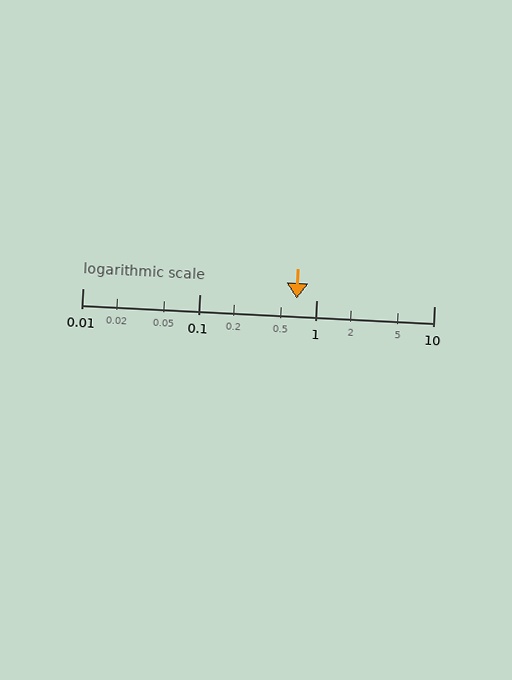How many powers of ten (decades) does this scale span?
The scale spans 3 decades, from 0.01 to 10.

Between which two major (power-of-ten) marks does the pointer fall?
The pointer is between 0.1 and 1.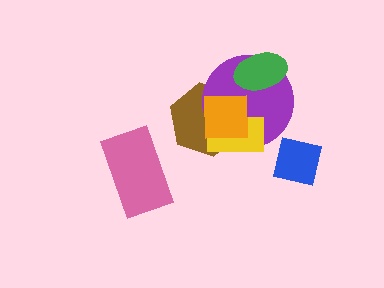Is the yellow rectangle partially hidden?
Yes, it is partially covered by another shape.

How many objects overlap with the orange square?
3 objects overlap with the orange square.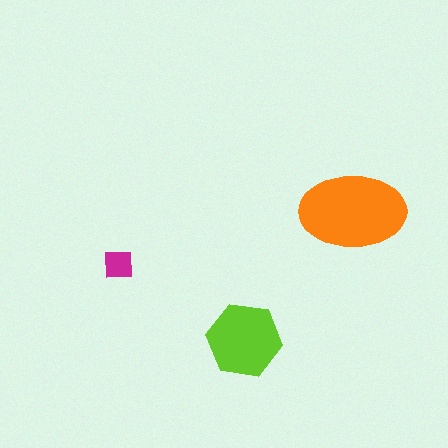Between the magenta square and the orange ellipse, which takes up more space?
The orange ellipse.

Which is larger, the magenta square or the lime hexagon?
The lime hexagon.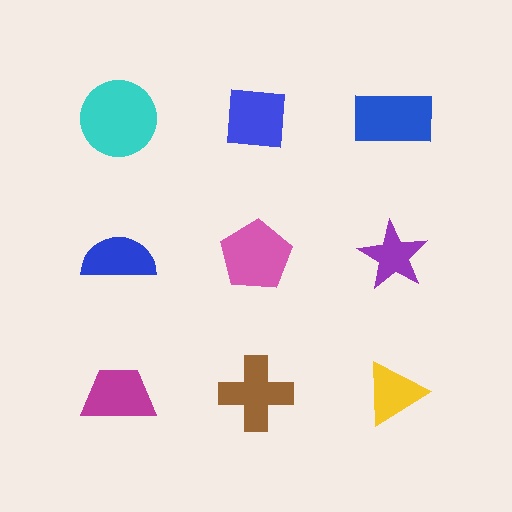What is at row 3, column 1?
A magenta trapezoid.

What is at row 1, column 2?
A blue square.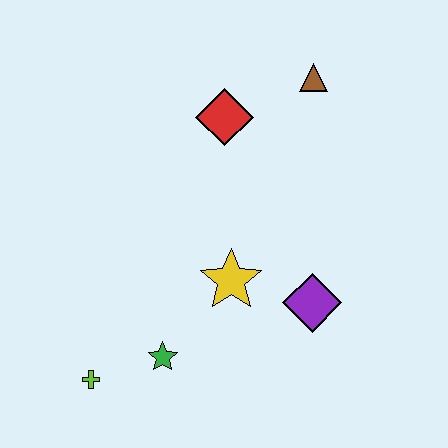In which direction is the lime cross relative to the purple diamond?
The lime cross is to the left of the purple diamond.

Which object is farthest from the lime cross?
The brown triangle is farthest from the lime cross.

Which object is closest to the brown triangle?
The red diamond is closest to the brown triangle.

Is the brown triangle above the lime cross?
Yes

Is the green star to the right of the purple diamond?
No